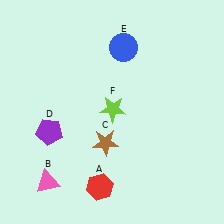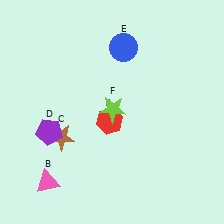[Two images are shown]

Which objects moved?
The objects that moved are: the red hexagon (A), the brown star (C).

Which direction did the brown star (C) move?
The brown star (C) moved left.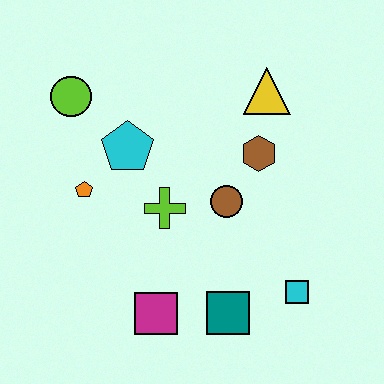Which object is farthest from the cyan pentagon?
The cyan square is farthest from the cyan pentagon.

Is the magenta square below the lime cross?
Yes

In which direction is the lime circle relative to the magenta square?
The lime circle is above the magenta square.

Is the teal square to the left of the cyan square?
Yes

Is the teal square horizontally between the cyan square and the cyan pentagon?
Yes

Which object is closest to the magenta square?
The teal square is closest to the magenta square.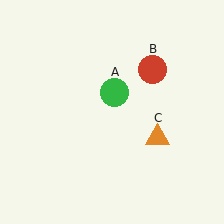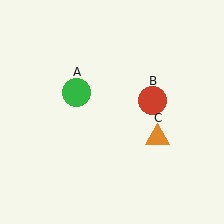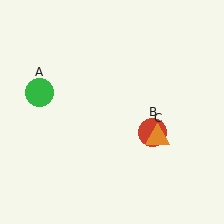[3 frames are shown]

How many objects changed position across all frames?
2 objects changed position: green circle (object A), red circle (object B).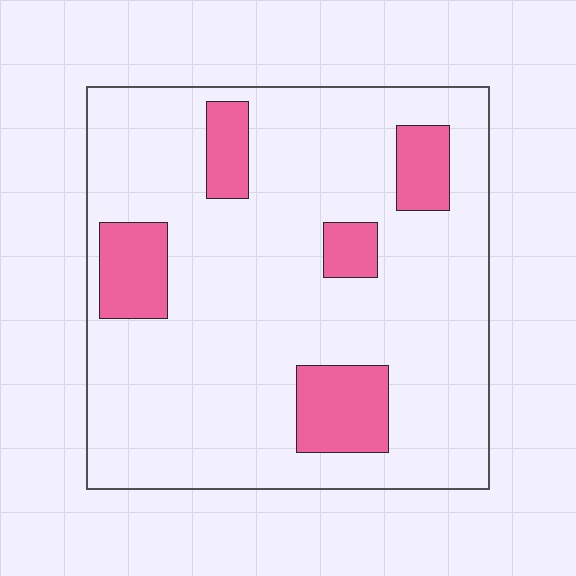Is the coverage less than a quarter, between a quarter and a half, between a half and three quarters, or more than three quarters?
Less than a quarter.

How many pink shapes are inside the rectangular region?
5.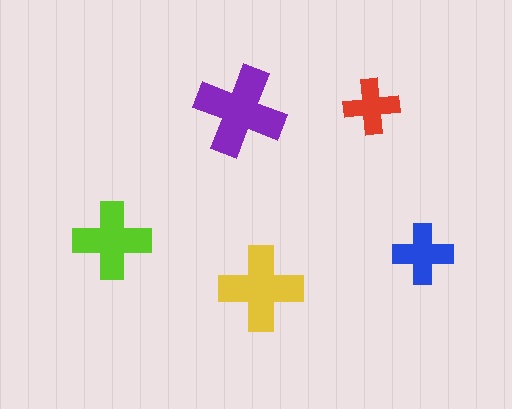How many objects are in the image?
There are 5 objects in the image.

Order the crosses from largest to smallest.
the purple one, the yellow one, the lime one, the blue one, the red one.